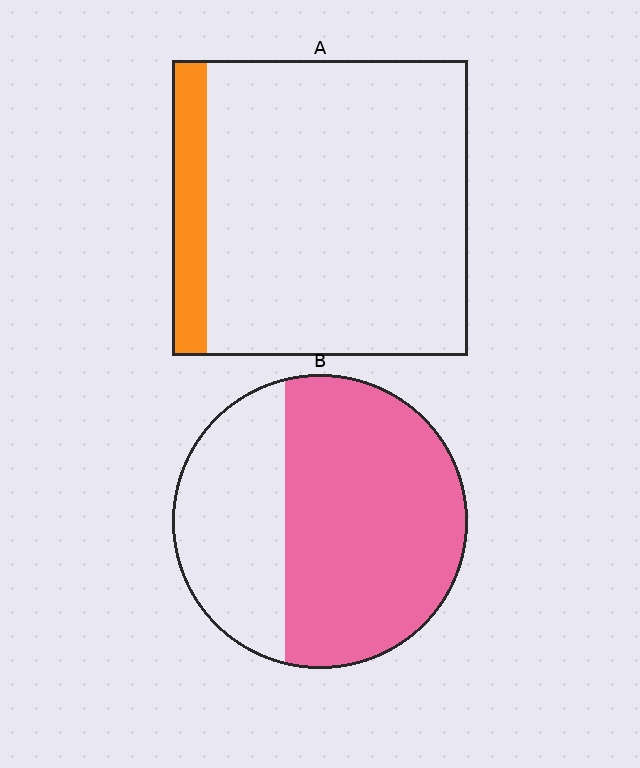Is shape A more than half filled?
No.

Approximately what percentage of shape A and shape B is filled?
A is approximately 10% and B is approximately 65%.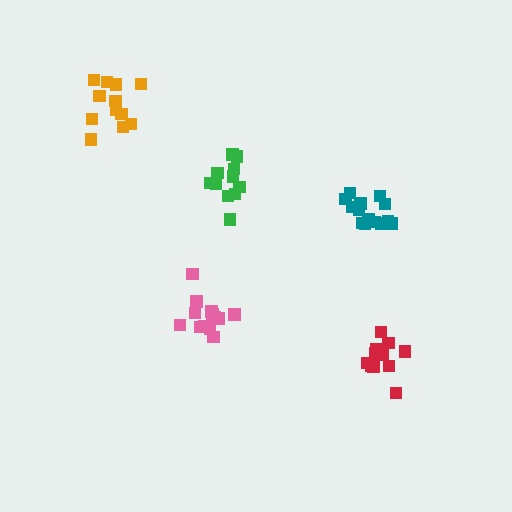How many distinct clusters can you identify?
There are 5 distinct clusters.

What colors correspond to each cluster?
The clusters are colored: green, pink, red, teal, orange.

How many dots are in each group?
Group 1: 11 dots, Group 2: 14 dots, Group 3: 11 dots, Group 4: 15 dots, Group 5: 12 dots (63 total).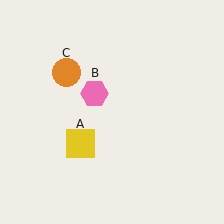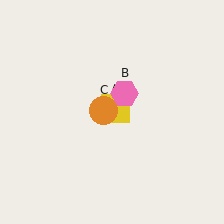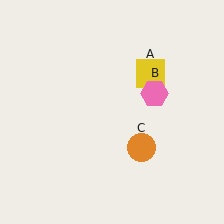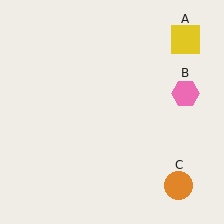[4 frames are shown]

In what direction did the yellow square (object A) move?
The yellow square (object A) moved up and to the right.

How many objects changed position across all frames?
3 objects changed position: yellow square (object A), pink hexagon (object B), orange circle (object C).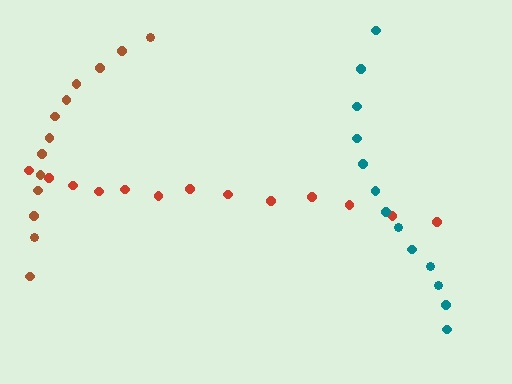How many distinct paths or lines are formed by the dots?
There are 3 distinct paths.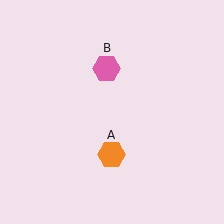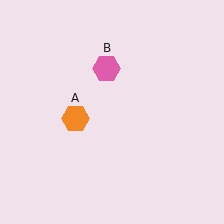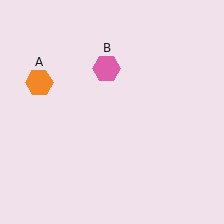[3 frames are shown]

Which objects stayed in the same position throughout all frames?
Pink hexagon (object B) remained stationary.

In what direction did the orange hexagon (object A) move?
The orange hexagon (object A) moved up and to the left.